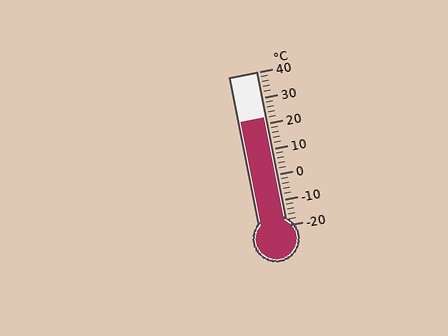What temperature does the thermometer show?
The thermometer shows approximately 22°C.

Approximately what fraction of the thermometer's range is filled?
The thermometer is filled to approximately 70% of its range.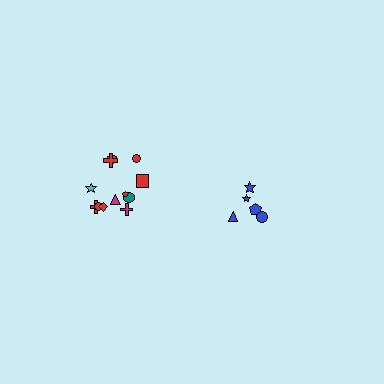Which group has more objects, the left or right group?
The left group.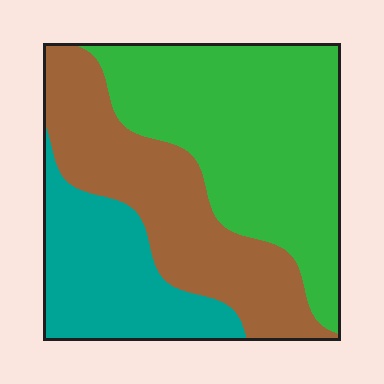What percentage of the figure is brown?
Brown takes up about one third (1/3) of the figure.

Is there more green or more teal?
Green.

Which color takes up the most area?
Green, at roughly 45%.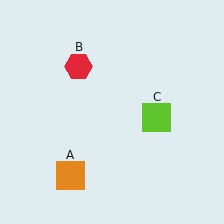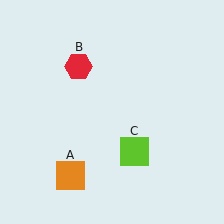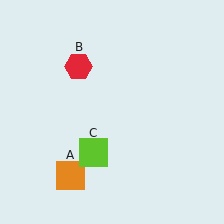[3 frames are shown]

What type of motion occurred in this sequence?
The lime square (object C) rotated clockwise around the center of the scene.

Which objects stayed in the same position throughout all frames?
Orange square (object A) and red hexagon (object B) remained stationary.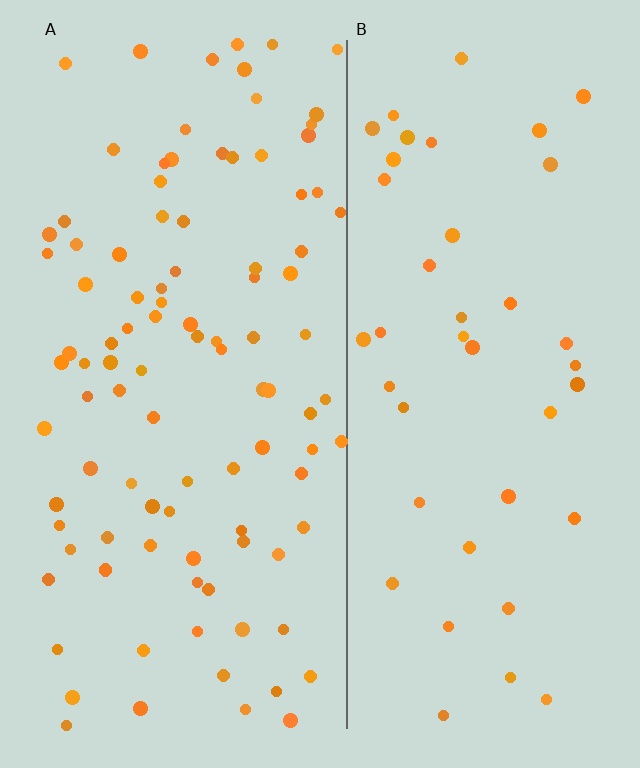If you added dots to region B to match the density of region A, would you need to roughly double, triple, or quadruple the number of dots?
Approximately double.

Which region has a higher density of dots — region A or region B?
A (the left).